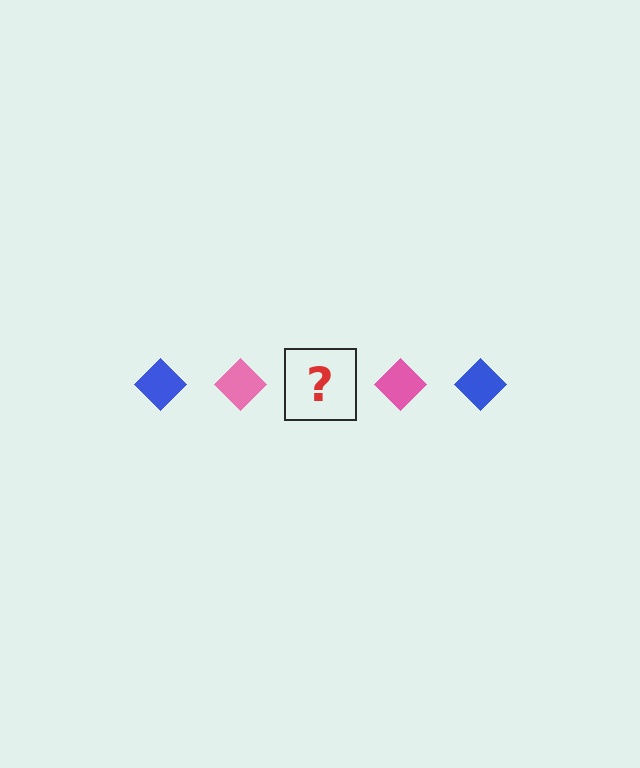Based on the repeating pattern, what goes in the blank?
The blank should be a blue diamond.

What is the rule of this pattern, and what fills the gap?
The rule is that the pattern cycles through blue, pink diamonds. The gap should be filled with a blue diamond.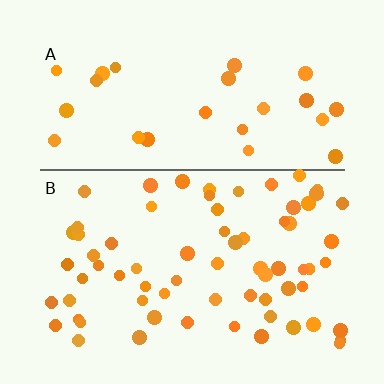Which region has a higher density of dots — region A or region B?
B (the bottom).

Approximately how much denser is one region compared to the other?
Approximately 2.5× — region B over region A.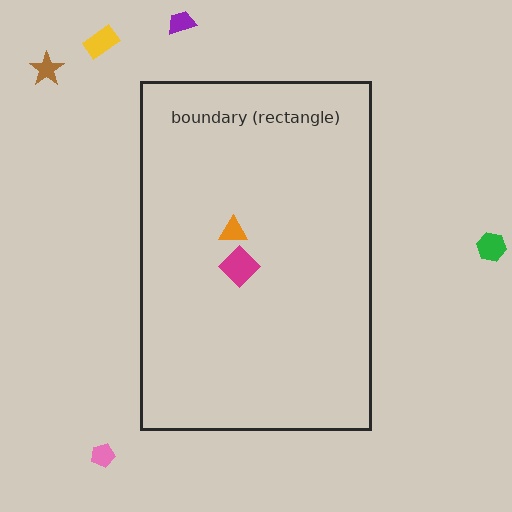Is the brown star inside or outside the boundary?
Outside.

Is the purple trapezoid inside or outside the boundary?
Outside.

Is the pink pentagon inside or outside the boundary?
Outside.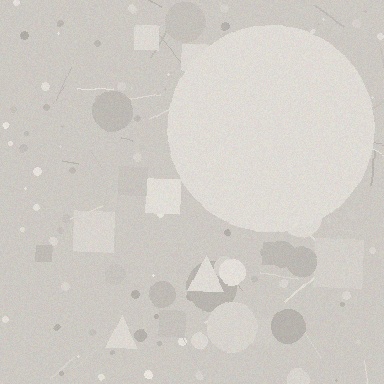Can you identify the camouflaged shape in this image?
The camouflaged shape is a circle.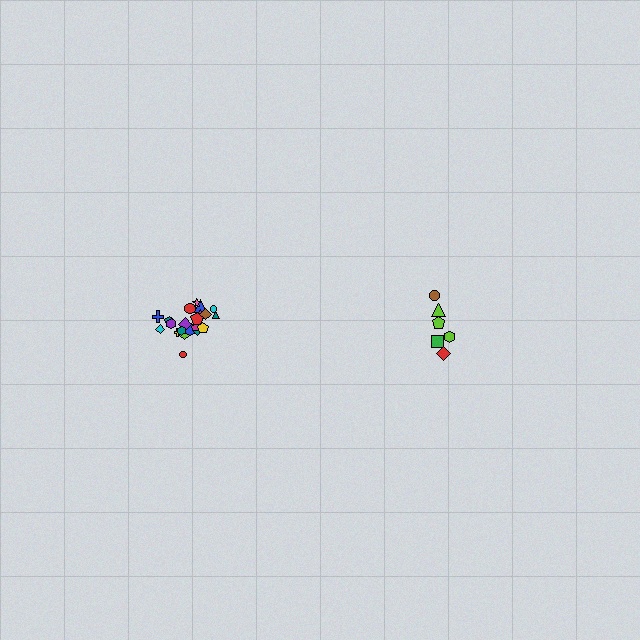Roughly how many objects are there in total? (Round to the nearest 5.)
Roughly 30 objects in total.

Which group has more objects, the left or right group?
The left group.